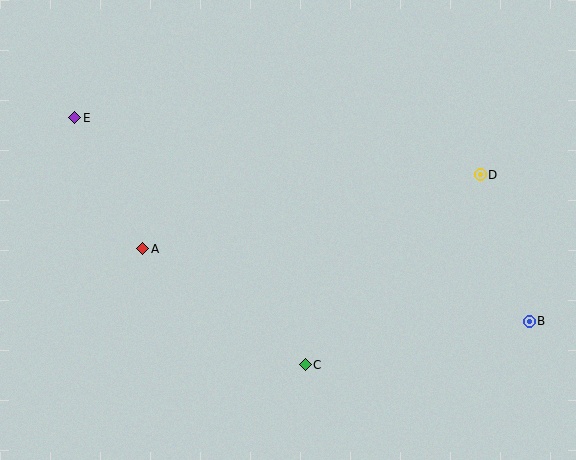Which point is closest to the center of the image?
Point C at (305, 365) is closest to the center.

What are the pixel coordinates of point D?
Point D is at (480, 175).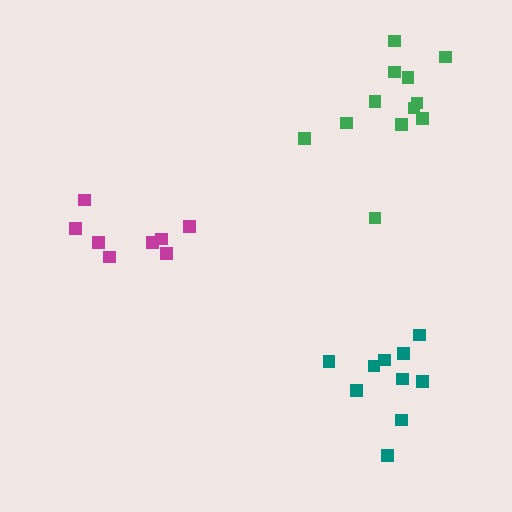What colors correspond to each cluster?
The clusters are colored: magenta, green, teal.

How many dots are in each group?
Group 1: 8 dots, Group 2: 12 dots, Group 3: 10 dots (30 total).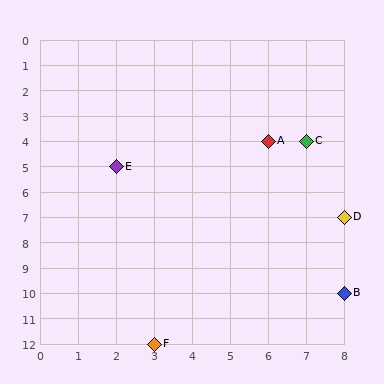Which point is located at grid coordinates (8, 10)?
Point B is at (8, 10).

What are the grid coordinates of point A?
Point A is at grid coordinates (6, 4).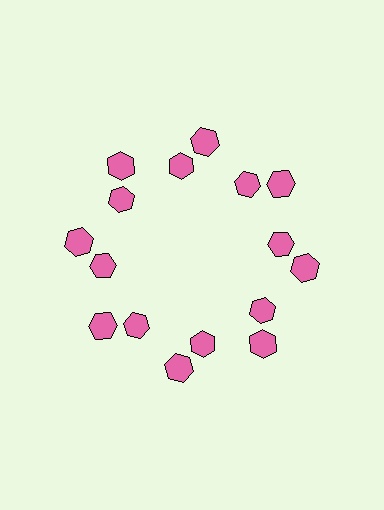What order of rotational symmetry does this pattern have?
This pattern has 8-fold rotational symmetry.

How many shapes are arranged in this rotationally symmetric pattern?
There are 16 shapes, arranged in 8 groups of 2.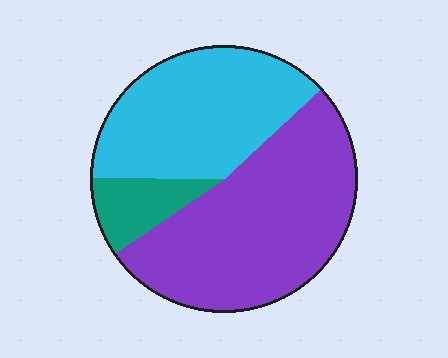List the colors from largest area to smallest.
From largest to smallest: purple, cyan, teal.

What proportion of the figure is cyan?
Cyan takes up about three eighths (3/8) of the figure.